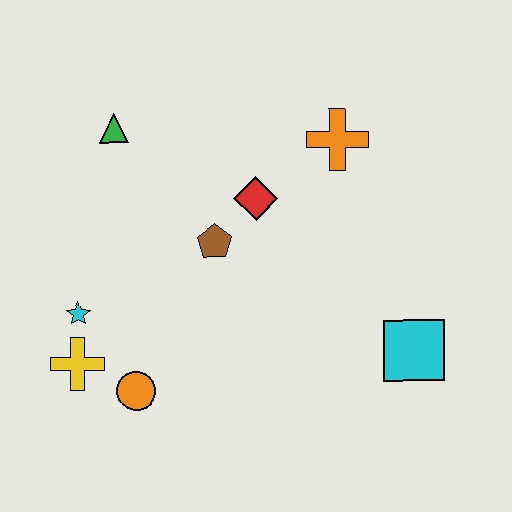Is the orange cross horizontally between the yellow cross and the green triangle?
No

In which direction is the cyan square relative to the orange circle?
The cyan square is to the right of the orange circle.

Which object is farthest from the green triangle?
The cyan square is farthest from the green triangle.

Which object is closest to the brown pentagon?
The red diamond is closest to the brown pentagon.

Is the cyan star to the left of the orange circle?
Yes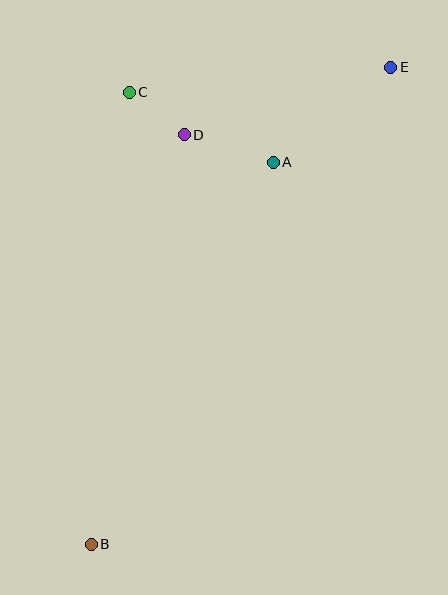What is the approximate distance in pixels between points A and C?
The distance between A and C is approximately 160 pixels.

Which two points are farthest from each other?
Points B and E are farthest from each other.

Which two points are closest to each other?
Points C and D are closest to each other.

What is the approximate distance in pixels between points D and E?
The distance between D and E is approximately 217 pixels.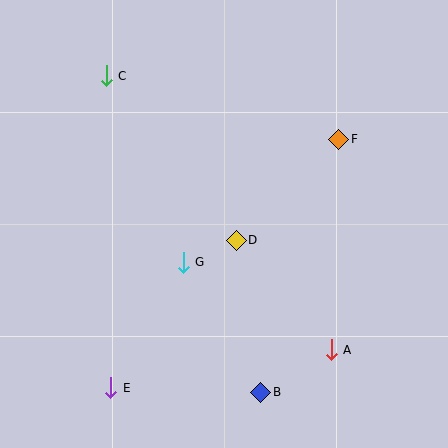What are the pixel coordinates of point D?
Point D is at (236, 240).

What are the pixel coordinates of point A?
Point A is at (331, 350).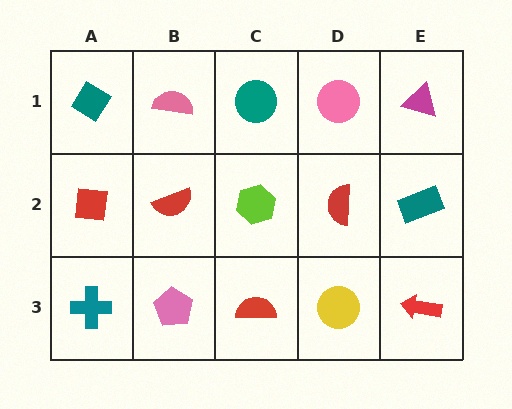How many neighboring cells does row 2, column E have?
3.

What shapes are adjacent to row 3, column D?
A red semicircle (row 2, column D), a red semicircle (row 3, column C), a red arrow (row 3, column E).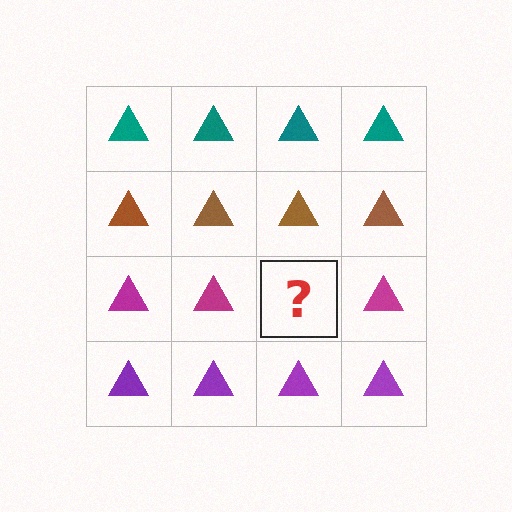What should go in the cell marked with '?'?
The missing cell should contain a magenta triangle.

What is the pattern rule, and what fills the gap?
The rule is that each row has a consistent color. The gap should be filled with a magenta triangle.